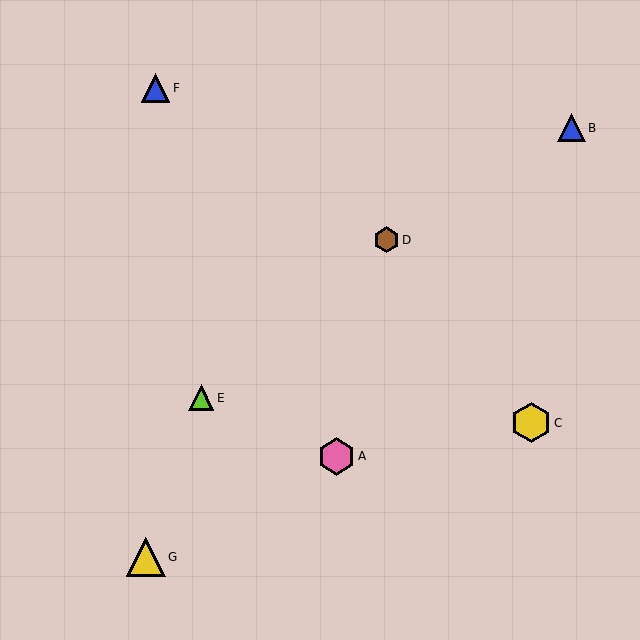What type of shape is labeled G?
Shape G is a yellow triangle.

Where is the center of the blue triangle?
The center of the blue triangle is at (155, 88).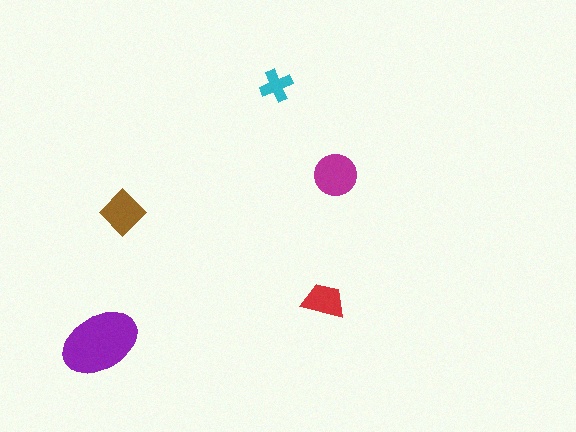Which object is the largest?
The purple ellipse.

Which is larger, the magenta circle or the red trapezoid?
The magenta circle.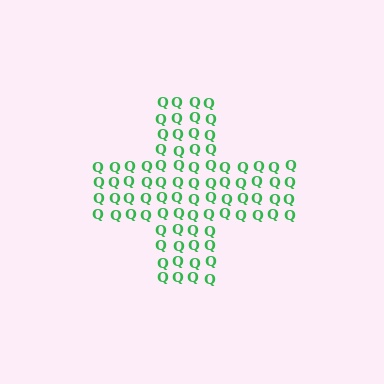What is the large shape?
The large shape is a cross.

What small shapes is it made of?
It is made of small letter Q's.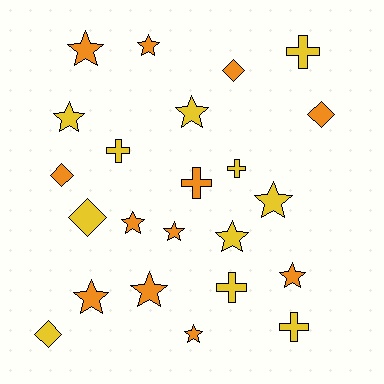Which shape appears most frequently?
Star, with 12 objects.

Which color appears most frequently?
Orange, with 12 objects.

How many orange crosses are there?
There is 1 orange cross.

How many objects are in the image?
There are 23 objects.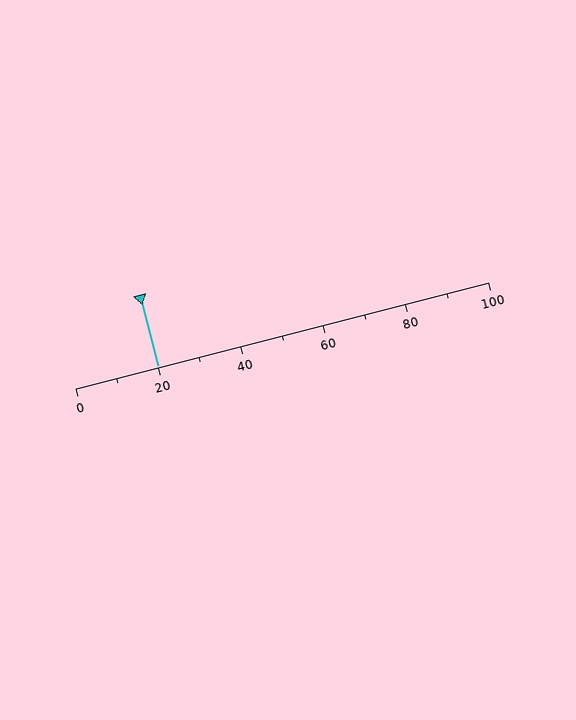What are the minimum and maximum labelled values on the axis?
The axis runs from 0 to 100.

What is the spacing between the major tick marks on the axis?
The major ticks are spaced 20 apart.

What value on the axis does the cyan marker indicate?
The marker indicates approximately 20.